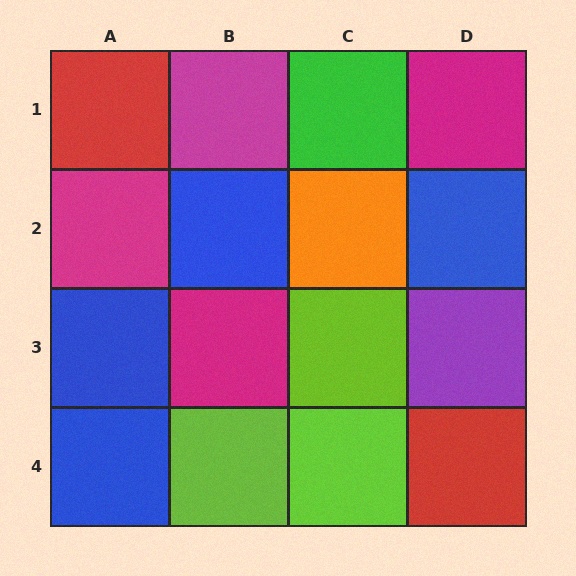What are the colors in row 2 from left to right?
Magenta, blue, orange, blue.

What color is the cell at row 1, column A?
Red.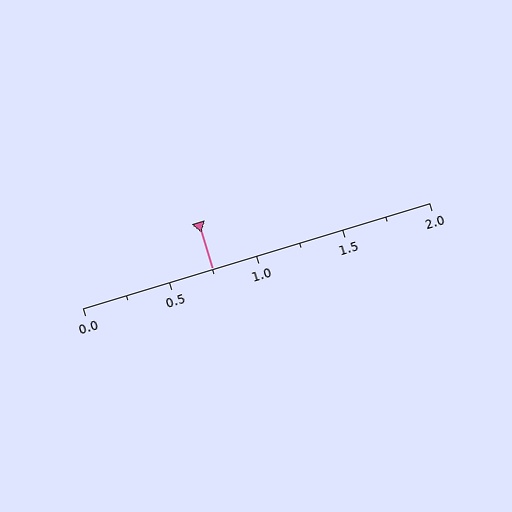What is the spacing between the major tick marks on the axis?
The major ticks are spaced 0.5 apart.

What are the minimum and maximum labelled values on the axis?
The axis runs from 0.0 to 2.0.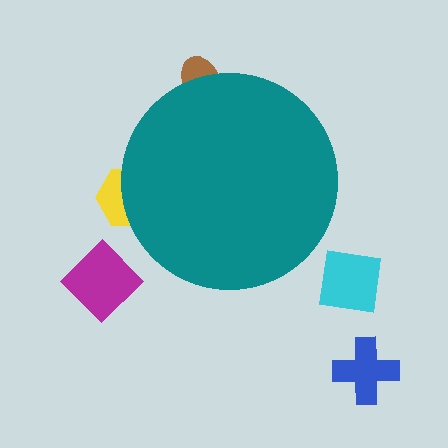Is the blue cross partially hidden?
No, the blue cross is fully visible.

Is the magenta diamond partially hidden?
No, the magenta diamond is fully visible.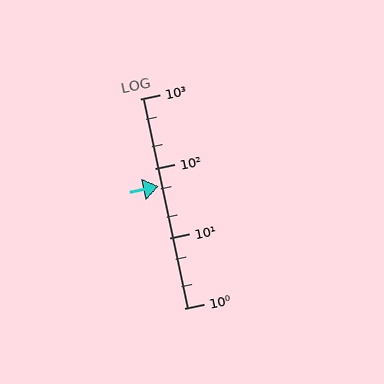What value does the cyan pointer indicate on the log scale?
The pointer indicates approximately 56.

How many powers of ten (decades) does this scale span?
The scale spans 3 decades, from 1 to 1000.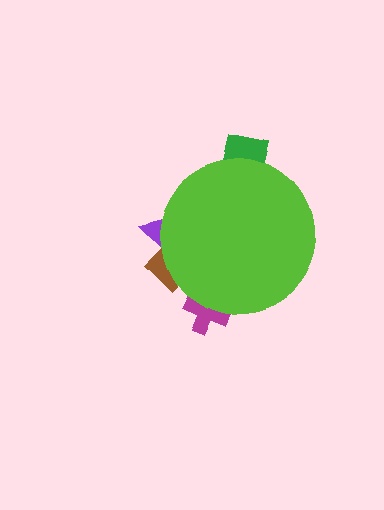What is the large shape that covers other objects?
A lime circle.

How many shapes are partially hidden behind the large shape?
4 shapes are partially hidden.